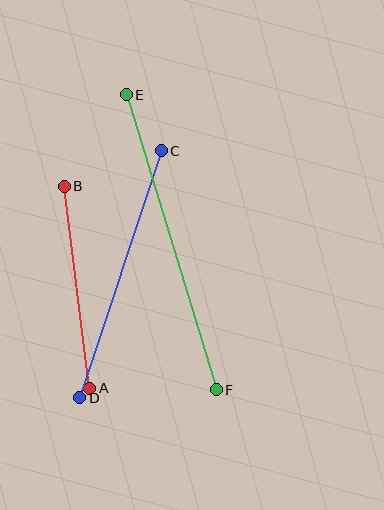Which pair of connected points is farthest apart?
Points E and F are farthest apart.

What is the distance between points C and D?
The distance is approximately 260 pixels.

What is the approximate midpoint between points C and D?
The midpoint is at approximately (121, 274) pixels.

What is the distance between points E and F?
The distance is approximately 309 pixels.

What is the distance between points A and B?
The distance is approximately 203 pixels.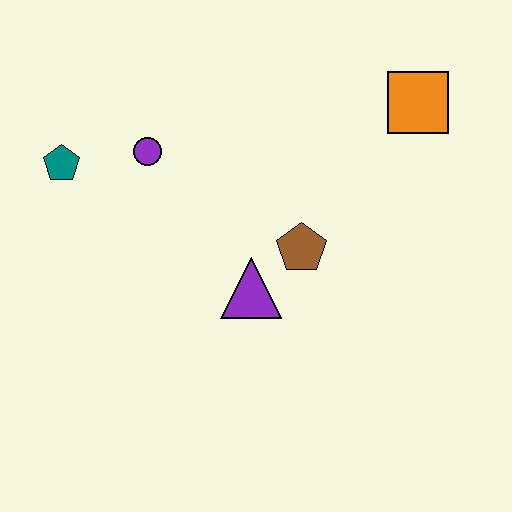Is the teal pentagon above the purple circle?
No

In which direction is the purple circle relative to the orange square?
The purple circle is to the left of the orange square.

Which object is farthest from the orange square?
The teal pentagon is farthest from the orange square.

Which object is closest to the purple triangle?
The brown pentagon is closest to the purple triangle.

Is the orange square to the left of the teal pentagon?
No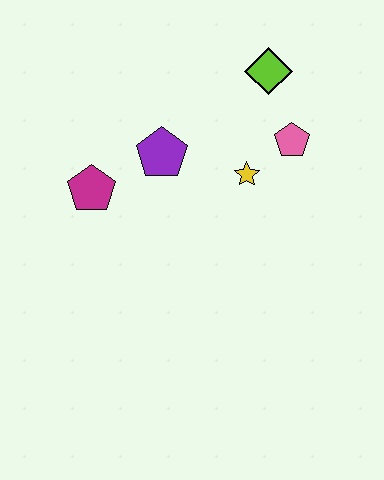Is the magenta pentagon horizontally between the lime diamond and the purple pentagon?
No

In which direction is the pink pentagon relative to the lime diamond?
The pink pentagon is below the lime diamond.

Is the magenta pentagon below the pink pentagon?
Yes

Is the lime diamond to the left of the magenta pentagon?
No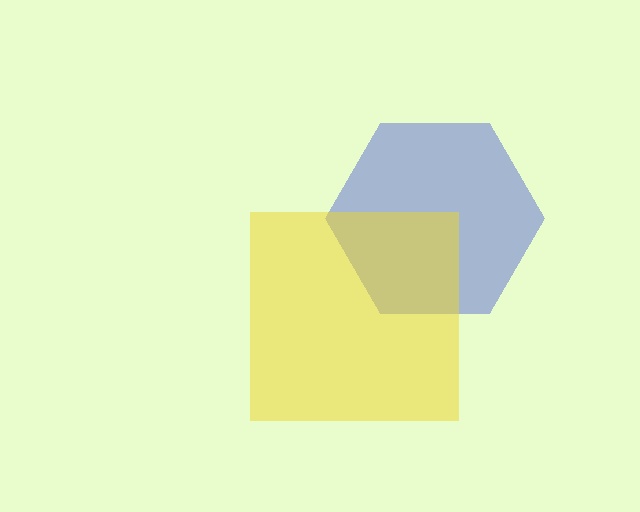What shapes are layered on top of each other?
The layered shapes are: a blue hexagon, a yellow square.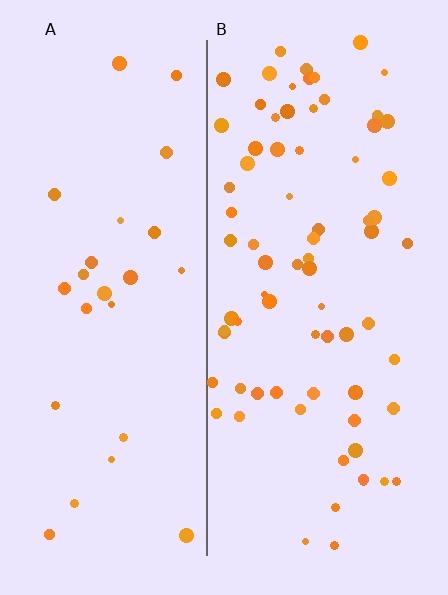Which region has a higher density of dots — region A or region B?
B (the right).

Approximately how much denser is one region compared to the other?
Approximately 3.0× — region B over region A.